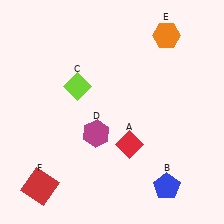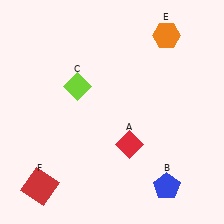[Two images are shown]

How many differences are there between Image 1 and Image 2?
There is 1 difference between the two images.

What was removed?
The magenta hexagon (D) was removed in Image 2.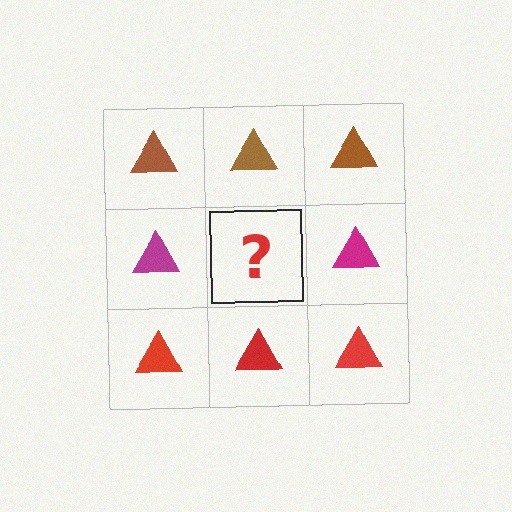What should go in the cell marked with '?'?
The missing cell should contain a magenta triangle.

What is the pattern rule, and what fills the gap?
The rule is that each row has a consistent color. The gap should be filled with a magenta triangle.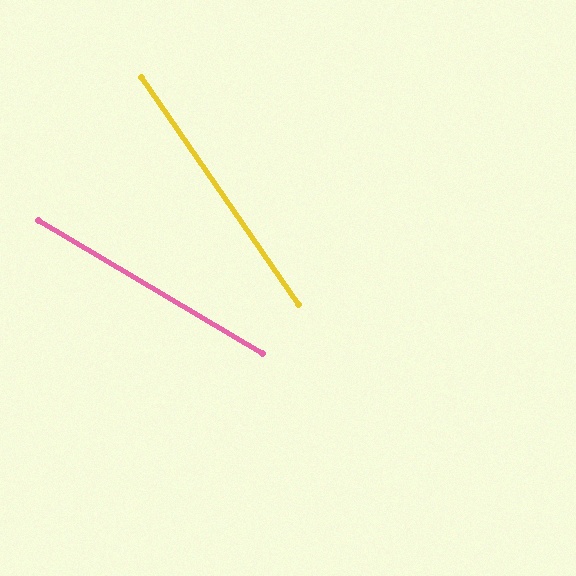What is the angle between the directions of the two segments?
Approximately 25 degrees.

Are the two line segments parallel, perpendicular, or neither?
Neither parallel nor perpendicular — they differ by about 25°.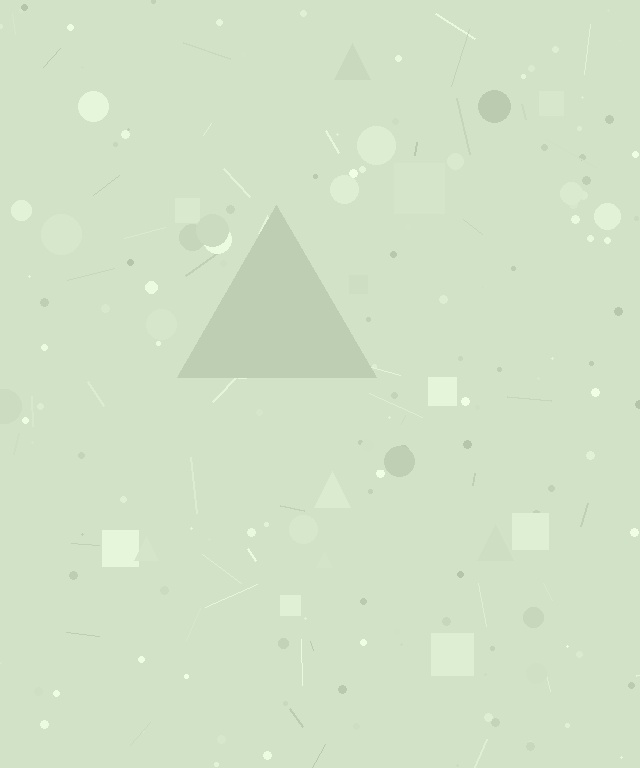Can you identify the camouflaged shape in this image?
The camouflaged shape is a triangle.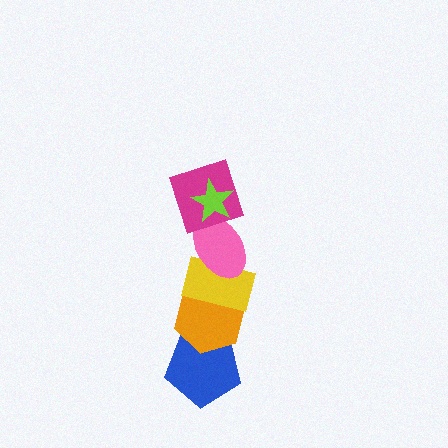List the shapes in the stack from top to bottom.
From top to bottom: the lime star, the magenta square, the pink ellipse, the yellow rectangle, the orange hexagon, the blue pentagon.